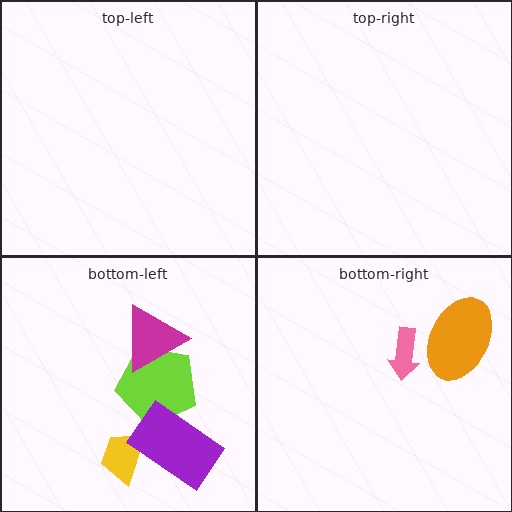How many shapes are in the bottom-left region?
4.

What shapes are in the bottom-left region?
The yellow trapezoid, the lime pentagon, the purple rectangle, the magenta triangle.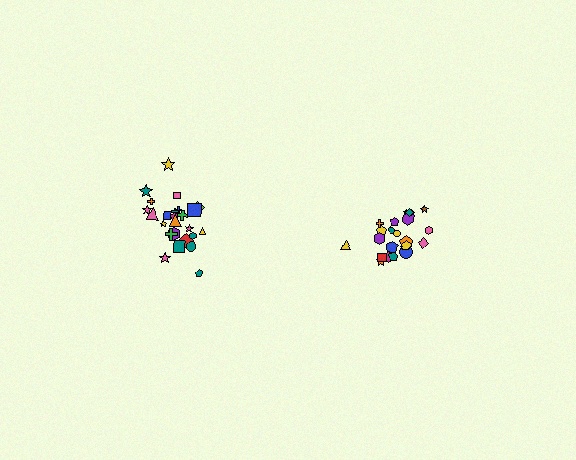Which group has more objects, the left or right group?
The left group.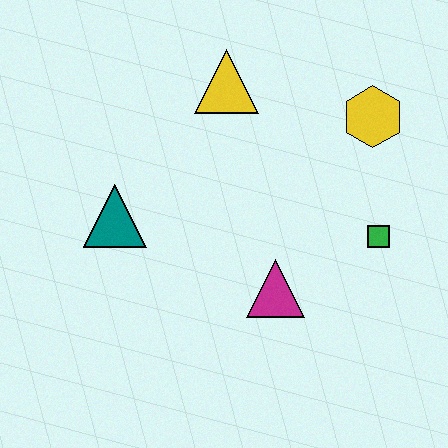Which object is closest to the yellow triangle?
The yellow hexagon is closest to the yellow triangle.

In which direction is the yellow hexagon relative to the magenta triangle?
The yellow hexagon is above the magenta triangle.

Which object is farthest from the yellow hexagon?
The teal triangle is farthest from the yellow hexagon.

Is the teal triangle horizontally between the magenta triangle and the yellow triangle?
No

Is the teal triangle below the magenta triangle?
No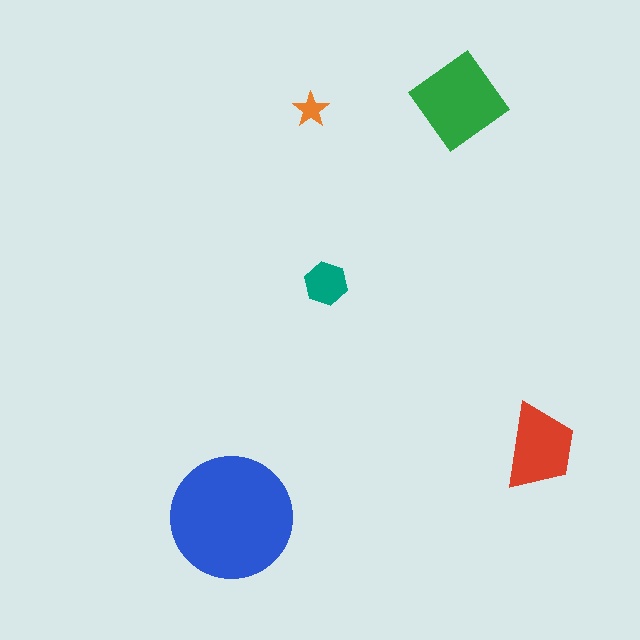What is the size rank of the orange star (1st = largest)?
5th.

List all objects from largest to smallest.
The blue circle, the green diamond, the red trapezoid, the teal hexagon, the orange star.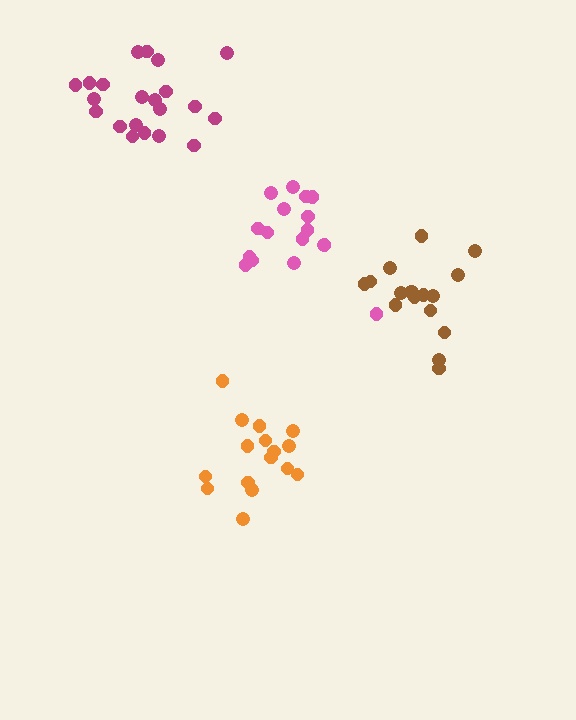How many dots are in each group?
Group 1: 17 dots, Group 2: 17 dots, Group 3: 16 dots, Group 4: 21 dots (71 total).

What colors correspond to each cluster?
The clusters are colored: brown, pink, orange, magenta.